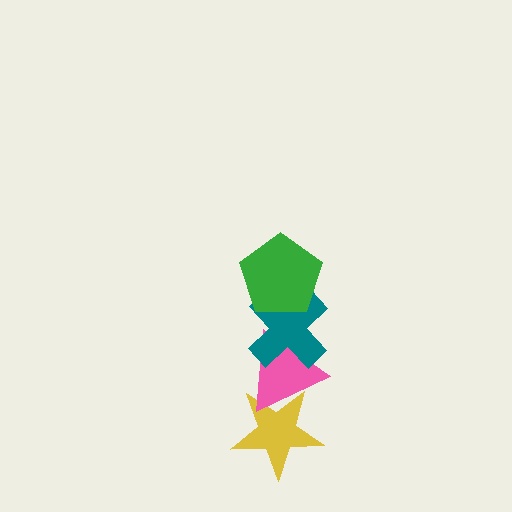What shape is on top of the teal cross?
The green pentagon is on top of the teal cross.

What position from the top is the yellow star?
The yellow star is 4th from the top.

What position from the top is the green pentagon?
The green pentagon is 1st from the top.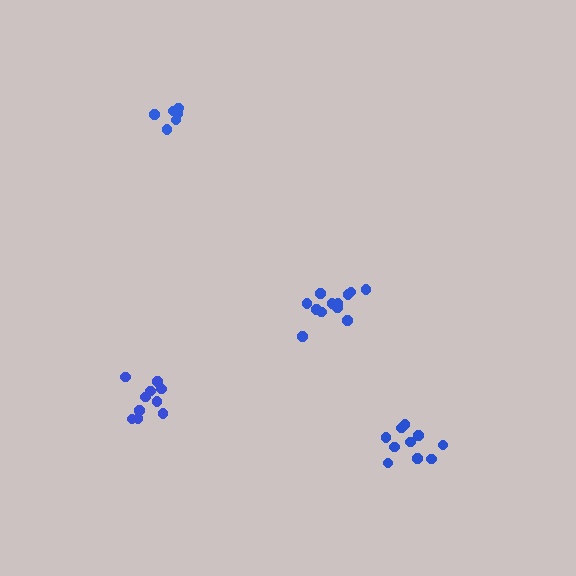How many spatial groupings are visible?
There are 4 spatial groupings.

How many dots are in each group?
Group 1: 10 dots, Group 2: 12 dots, Group 3: 6 dots, Group 4: 10 dots (38 total).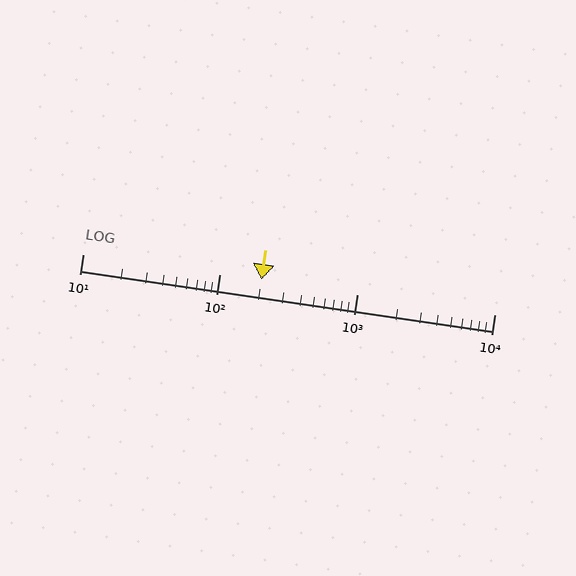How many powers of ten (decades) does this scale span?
The scale spans 3 decades, from 10 to 10000.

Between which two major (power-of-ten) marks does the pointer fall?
The pointer is between 100 and 1000.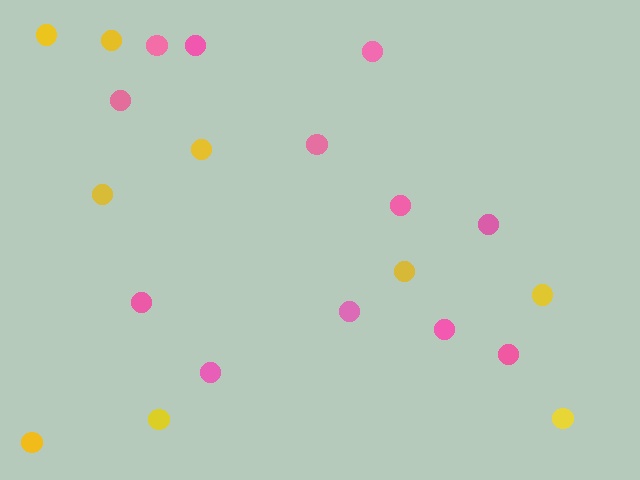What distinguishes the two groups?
There are 2 groups: one group of yellow circles (9) and one group of pink circles (12).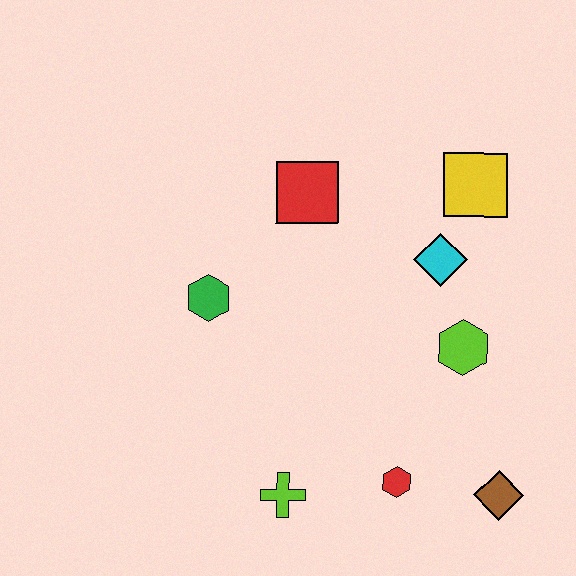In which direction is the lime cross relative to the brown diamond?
The lime cross is to the left of the brown diamond.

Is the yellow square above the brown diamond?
Yes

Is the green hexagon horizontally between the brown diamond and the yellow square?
No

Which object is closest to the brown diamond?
The red hexagon is closest to the brown diamond.